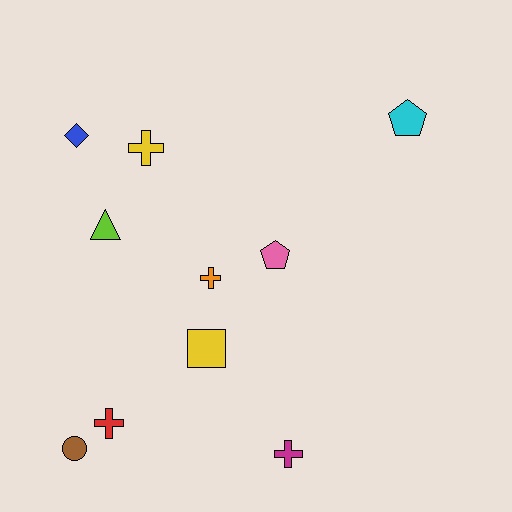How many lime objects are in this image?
There is 1 lime object.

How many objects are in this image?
There are 10 objects.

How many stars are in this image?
There are no stars.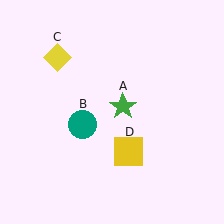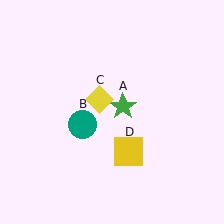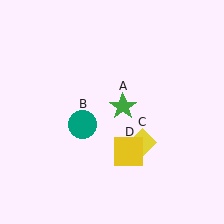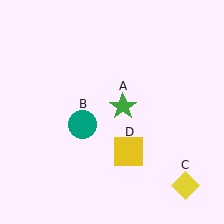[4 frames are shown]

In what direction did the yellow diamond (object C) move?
The yellow diamond (object C) moved down and to the right.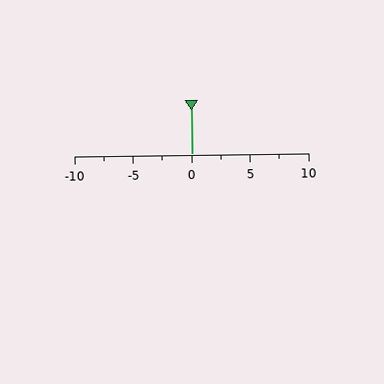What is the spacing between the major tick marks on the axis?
The major ticks are spaced 5 apart.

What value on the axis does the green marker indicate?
The marker indicates approximately 0.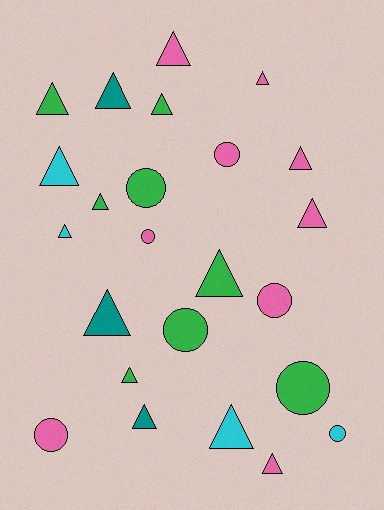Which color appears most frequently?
Pink, with 9 objects.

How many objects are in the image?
There are 24 objects.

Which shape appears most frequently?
Triangle, with 16 objects.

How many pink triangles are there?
There are 5 pink triangles.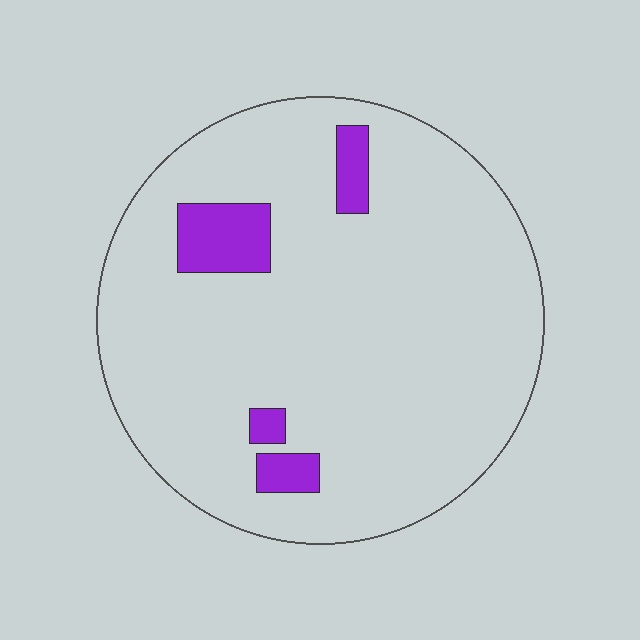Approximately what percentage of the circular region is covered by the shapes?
Approximately 10%.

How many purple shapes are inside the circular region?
4.